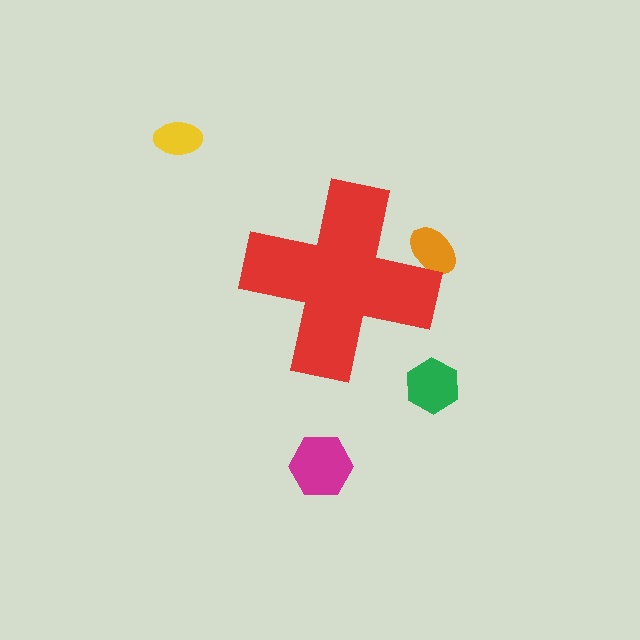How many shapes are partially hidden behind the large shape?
1 shape is partially hidden.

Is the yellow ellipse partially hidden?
No, the yellow ellipse is fully visible.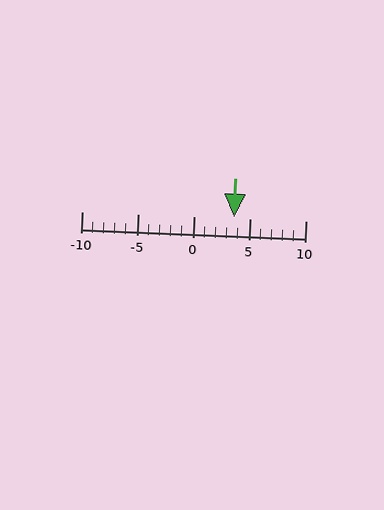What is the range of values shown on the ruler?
The ruler shows values from -10 to 10.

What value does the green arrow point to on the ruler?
The green arrow points to approximately 4.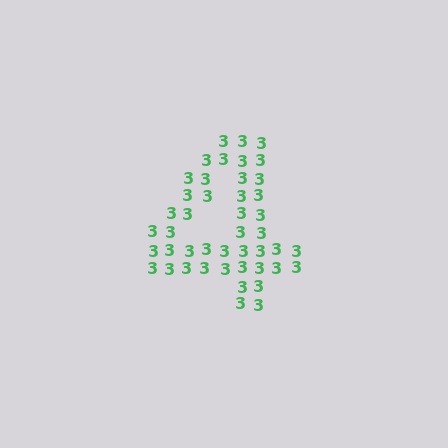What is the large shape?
The large shape is the digit 4.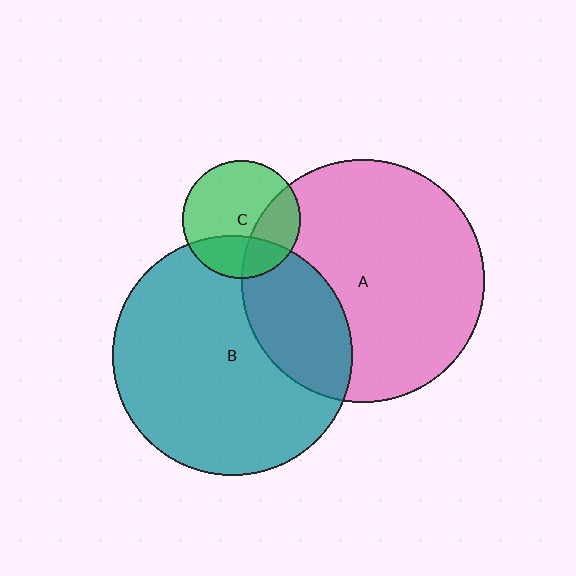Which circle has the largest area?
Circle A (pink).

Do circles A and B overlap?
Yes.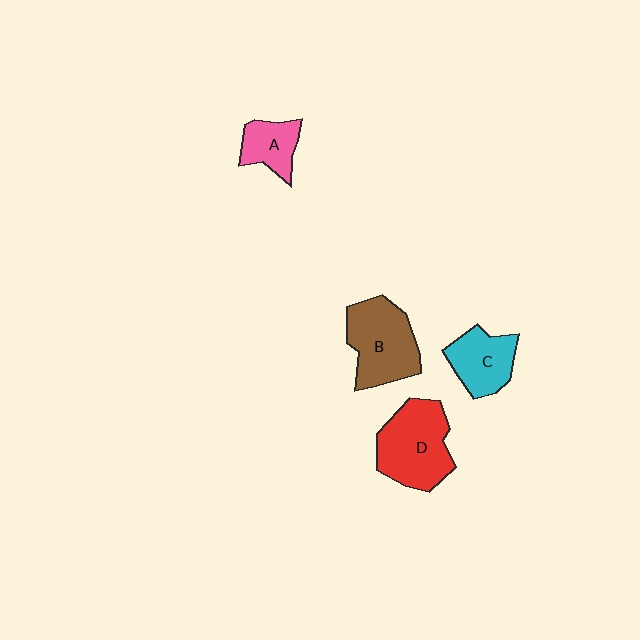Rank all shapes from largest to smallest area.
From largest to smallest: D (red), B (brown), C (cyan), A (pink).